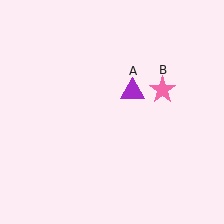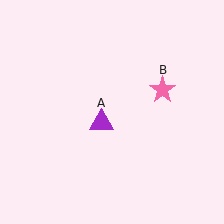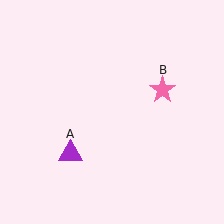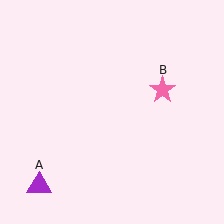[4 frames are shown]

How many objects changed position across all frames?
1 object changed position: purple triangle (object A).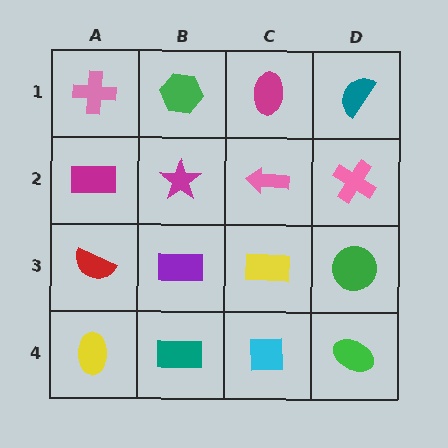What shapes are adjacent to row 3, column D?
A pink cross (row 2, column D), a green ellipse (row 4, column D), a yellow rectangle (row 3, column C).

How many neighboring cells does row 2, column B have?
4.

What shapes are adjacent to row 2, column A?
A pink cross (row 1, column A), a red semicircle (row 3, column A), a magenta star (row 2, column B).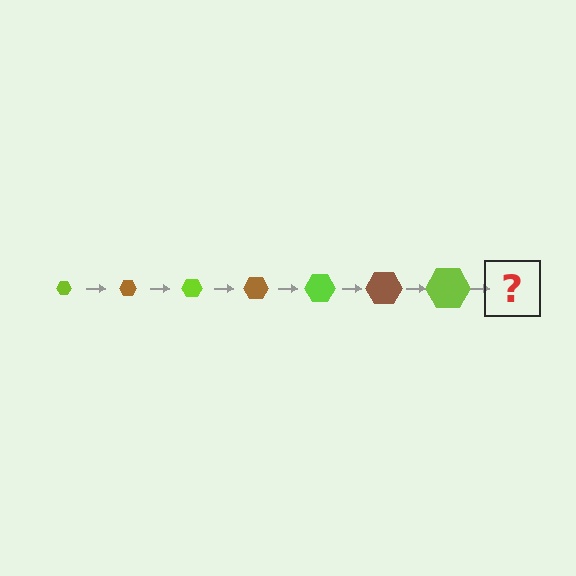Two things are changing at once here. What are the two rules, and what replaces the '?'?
The two rules are that the hexagon grows larger each step and the color cycles through lime and brown. The '?' should be a brown hexagon, larger than the previous one.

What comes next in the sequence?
The next element should be a brown hexagon, larger than the previous one.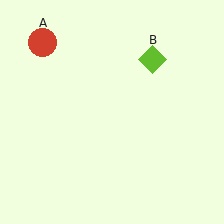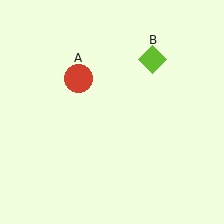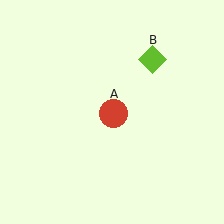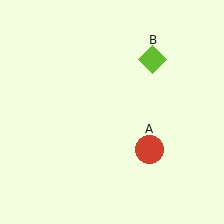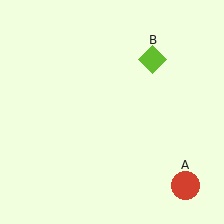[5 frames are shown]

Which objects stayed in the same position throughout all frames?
Lime diamond (object B) remained stationary.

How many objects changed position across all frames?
1 object changed position: red circle (object A).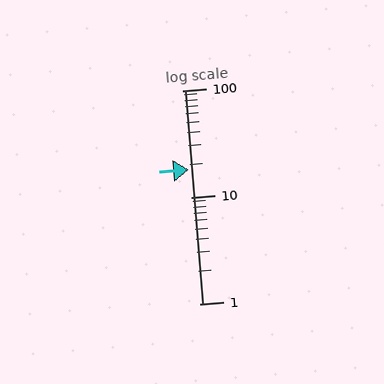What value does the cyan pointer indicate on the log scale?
The pointer indicates approximately 18.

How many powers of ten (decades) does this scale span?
The scale spans 2 decades, from 1 to 100.